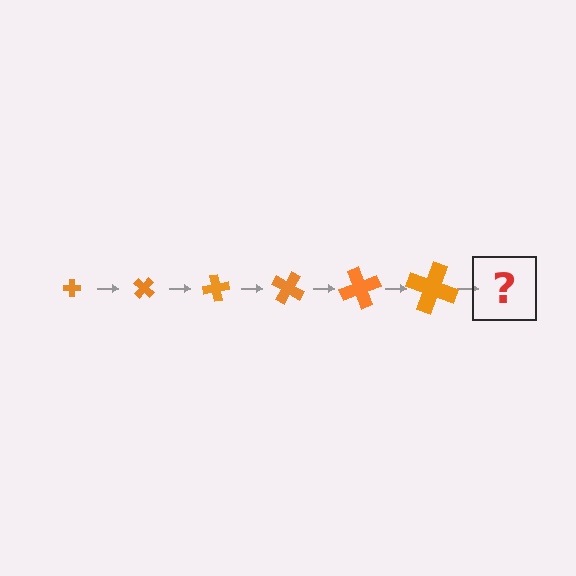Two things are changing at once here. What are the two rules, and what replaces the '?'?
The two rules are that the cross grows larger each step and it rotates 40 degrees each step. The '?' should be a cross, larger than the previous one and rotated 240 degrees from the start.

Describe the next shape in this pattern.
It should be a cross, larger than the previous one and rotated 240 degrees from the start.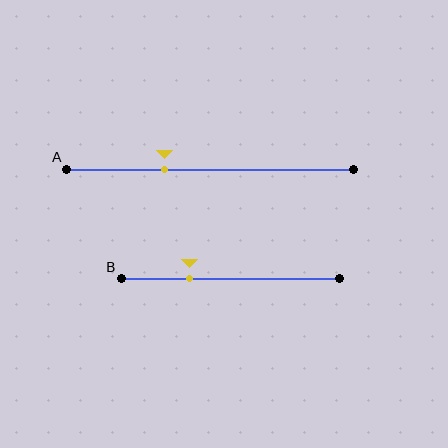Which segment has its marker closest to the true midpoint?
Segment A has its marker closest to the true midpoint.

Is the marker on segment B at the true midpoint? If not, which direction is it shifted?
No, the marker on segment B is shifted to the left by about 19% of the segment length.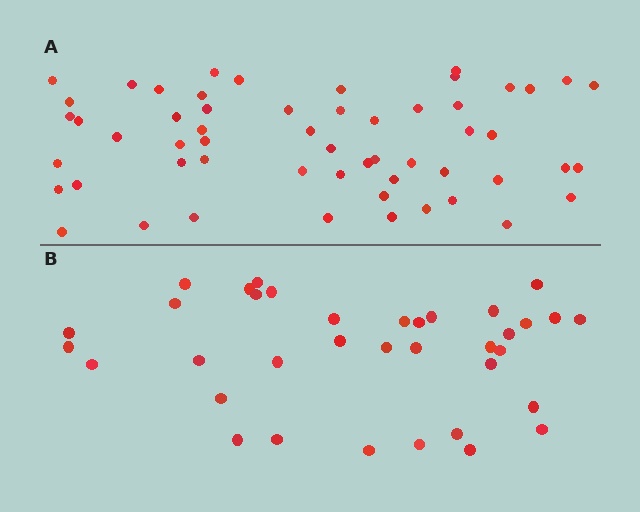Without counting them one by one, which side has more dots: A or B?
Region A (the top region) has more dots.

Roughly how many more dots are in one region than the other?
Region A has approximately 20 more dots than region B.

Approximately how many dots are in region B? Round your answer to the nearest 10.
About 40 dots. (The exact count is 36, which rounds to 40.)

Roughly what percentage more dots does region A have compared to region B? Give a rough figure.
About 55% more.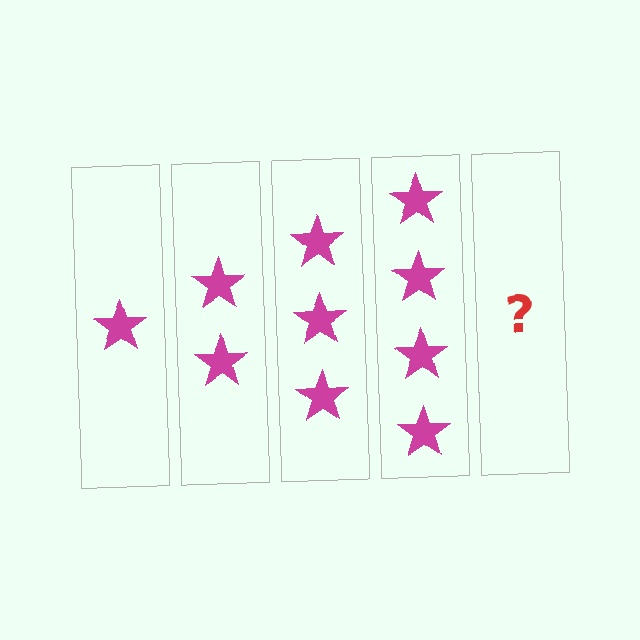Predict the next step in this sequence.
The next step is 5 stars.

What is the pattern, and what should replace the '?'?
The pattern is that each step adds one more star. The '?' should be 5 stars.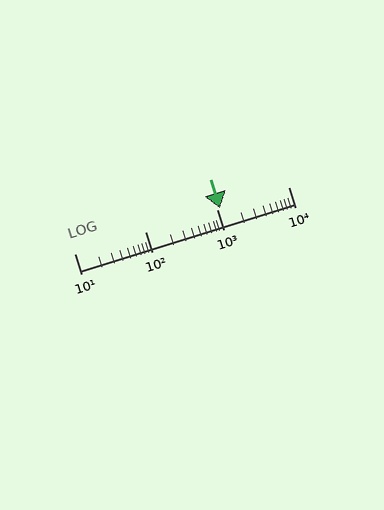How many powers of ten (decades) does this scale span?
The scale spans 3 decades, from 10 to 10000.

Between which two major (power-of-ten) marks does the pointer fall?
The pointer is between 1000 and 10000.